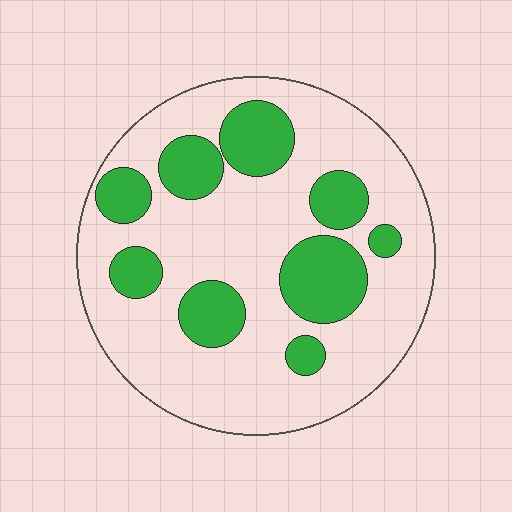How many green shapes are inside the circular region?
9.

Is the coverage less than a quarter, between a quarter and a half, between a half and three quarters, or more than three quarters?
Between a quarter and a half.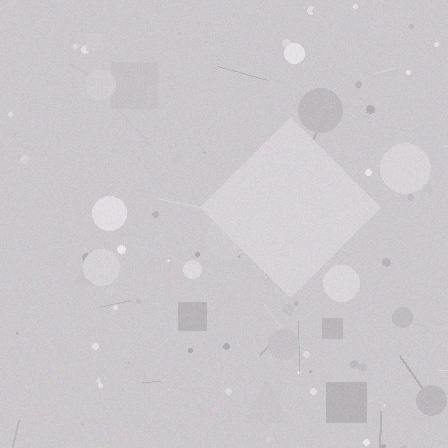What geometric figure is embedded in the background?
A diamond is embedded in the background.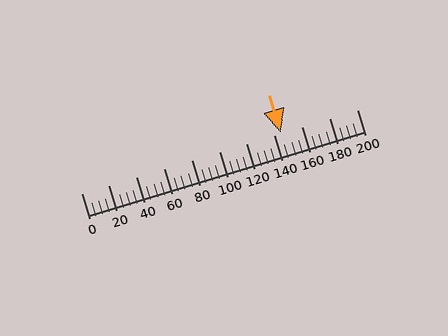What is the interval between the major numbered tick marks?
The major tick marks are spaced 20 units apart.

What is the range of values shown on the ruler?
The ruler shows values from 0 to 200.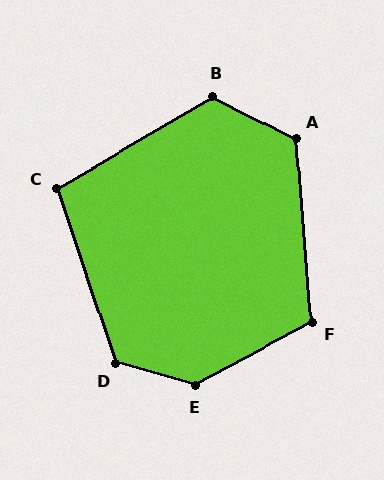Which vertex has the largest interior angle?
E, at approximately 136 degrees.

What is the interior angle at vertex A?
Approximately 122 degrees (obtuse).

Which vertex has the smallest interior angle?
C, at approximately 102 degrees.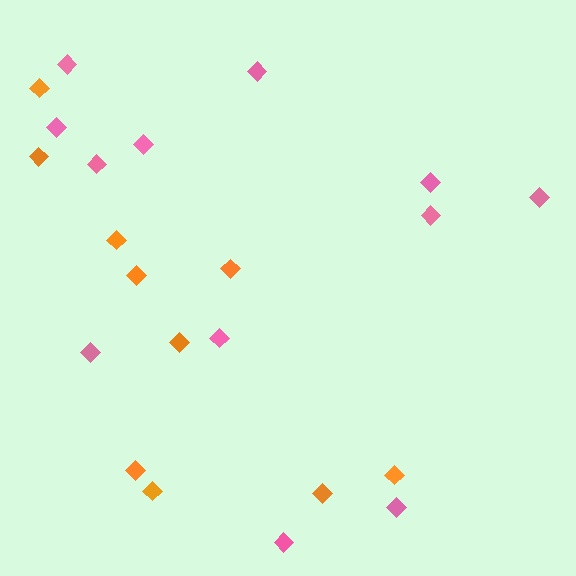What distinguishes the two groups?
There are 2 groups: one group of orange diamonds (10) and one group of pink diamonds (12).